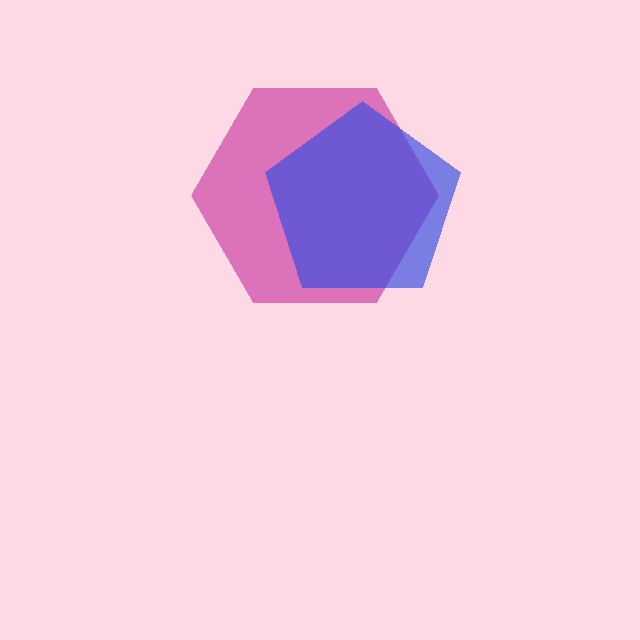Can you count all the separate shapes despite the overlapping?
Yes, there are 2 separate shapes.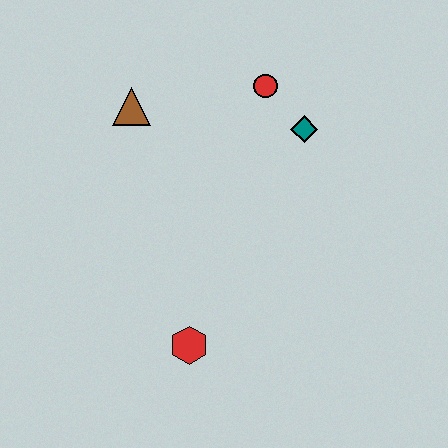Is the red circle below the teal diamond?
No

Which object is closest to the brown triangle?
The red circle is closest to the brown triangle.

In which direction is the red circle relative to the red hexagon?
The red circle is above the red hexagon.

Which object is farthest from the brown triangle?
The red hexagon is farthest from the brown triangle.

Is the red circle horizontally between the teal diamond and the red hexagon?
Yes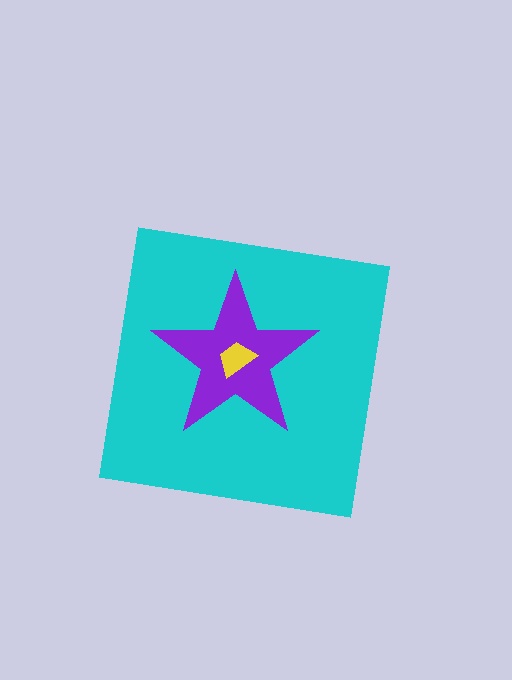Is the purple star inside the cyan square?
Yes.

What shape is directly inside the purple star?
The yellow trapezoid.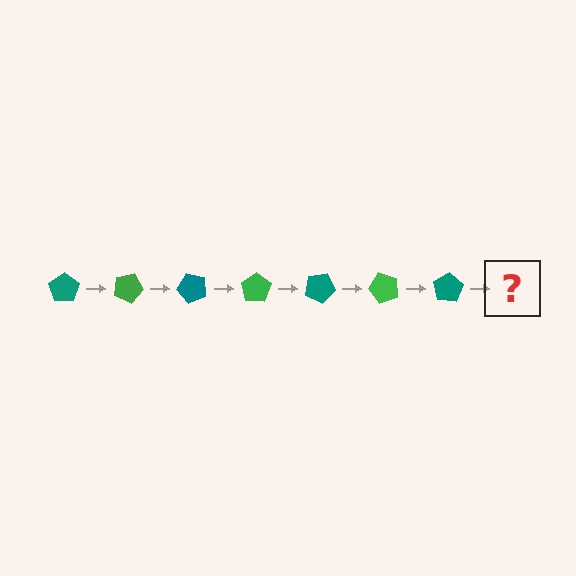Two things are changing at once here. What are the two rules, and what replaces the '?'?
The two rules are that it rotates 25 degrees each step and the color cycles through teal and green. The '?' should be a green pentagon, rotated 175 degrees from the start.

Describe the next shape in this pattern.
It should be a green pentagon, rotated 175 degrees from the start.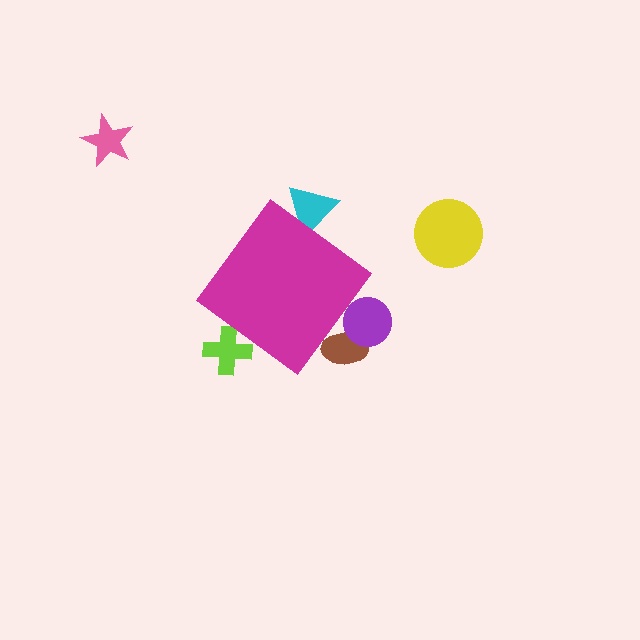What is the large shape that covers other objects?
A magenta diamond.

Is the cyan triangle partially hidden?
Yes, the cyan triangle is partially hidden behind the magenta diamond.